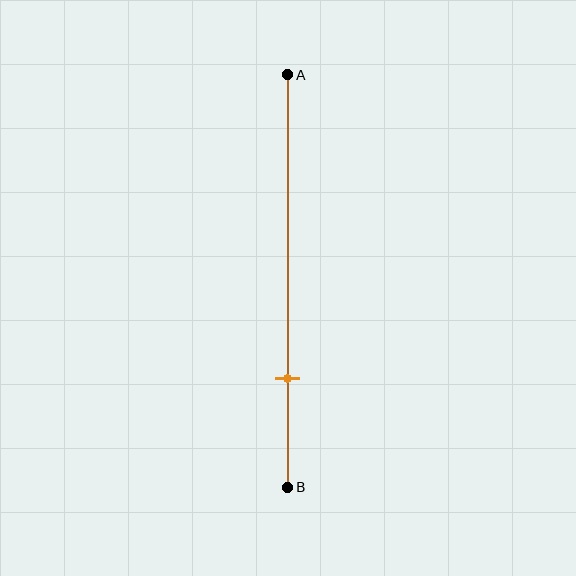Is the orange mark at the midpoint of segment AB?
No, the mark is at about 75% from A, not at the 50% midpoint.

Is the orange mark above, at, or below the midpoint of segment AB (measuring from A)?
The orange mark is below the midpoint of segment AB.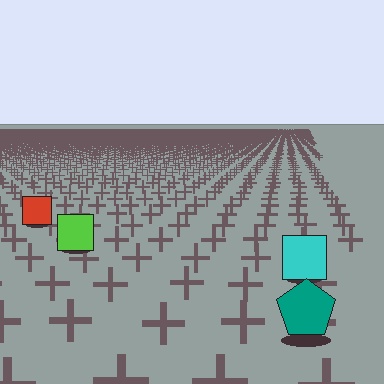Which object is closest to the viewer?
The teal pentagon is closest. The texture marks near it are larger and more spread out.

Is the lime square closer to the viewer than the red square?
Yes. The lime square is closer — you can tell from the texture gradient: the ground texture is coarser near it.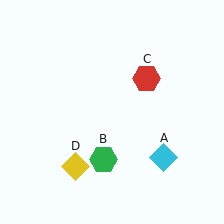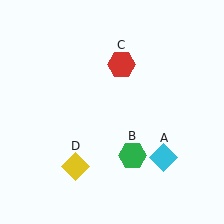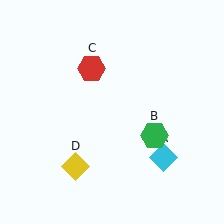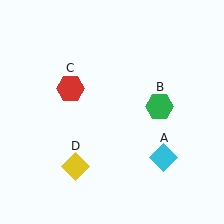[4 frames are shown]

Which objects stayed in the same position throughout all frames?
Cyan diamond (object A) and yellow diamond (object D) remained stationary.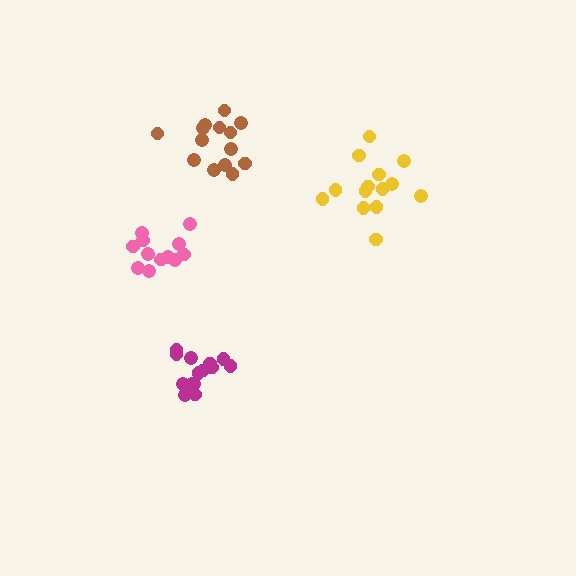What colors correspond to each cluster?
The clusters are colored: pink, magenta, yellow, brown.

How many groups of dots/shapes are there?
There are 4 groups.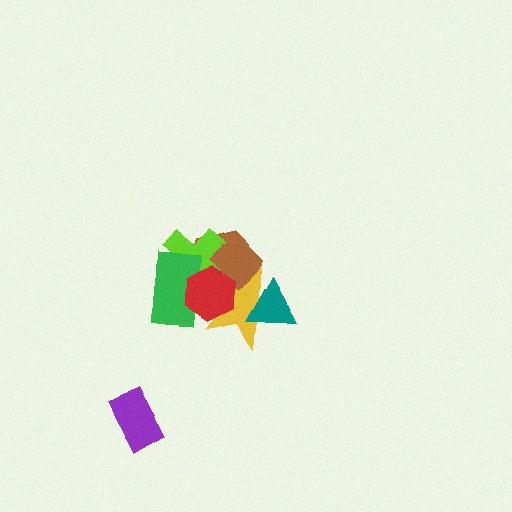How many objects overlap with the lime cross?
4 objects overlap with the lime cross.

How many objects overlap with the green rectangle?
4 objects overlap with the green rectangle.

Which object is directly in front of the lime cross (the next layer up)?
The green rectangle is directly in front of the lime cross.